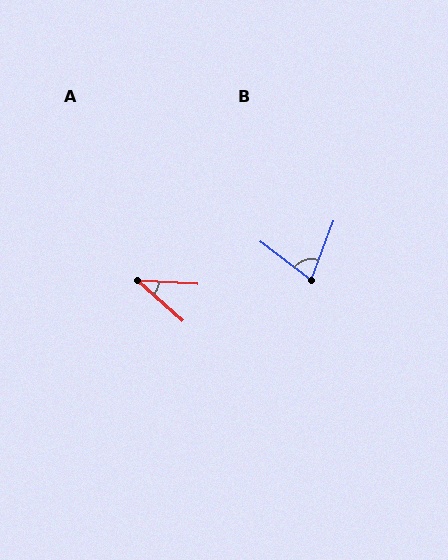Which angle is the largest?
B, at approximately 73 degrees.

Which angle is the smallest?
A, at approximately 39 degrees.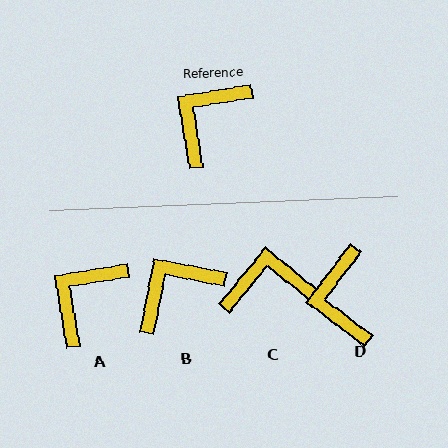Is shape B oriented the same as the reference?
No, it is off by about 20 degrees.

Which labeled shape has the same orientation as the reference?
A.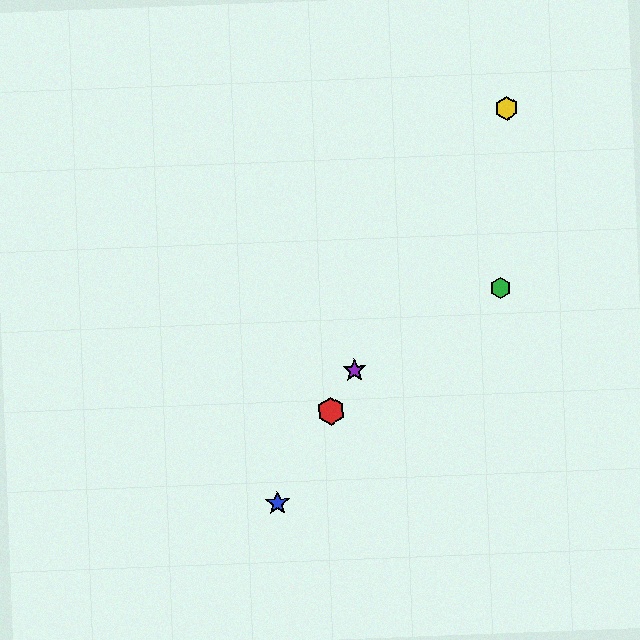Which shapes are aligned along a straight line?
The red hexagon, the blue star, the yellow hexagon, the purple star are aligned along a straight line.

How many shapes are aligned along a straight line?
4 shapes (the red hexagon, the blue star, the yellow hexagon, the purple star) are aligned along a straight line.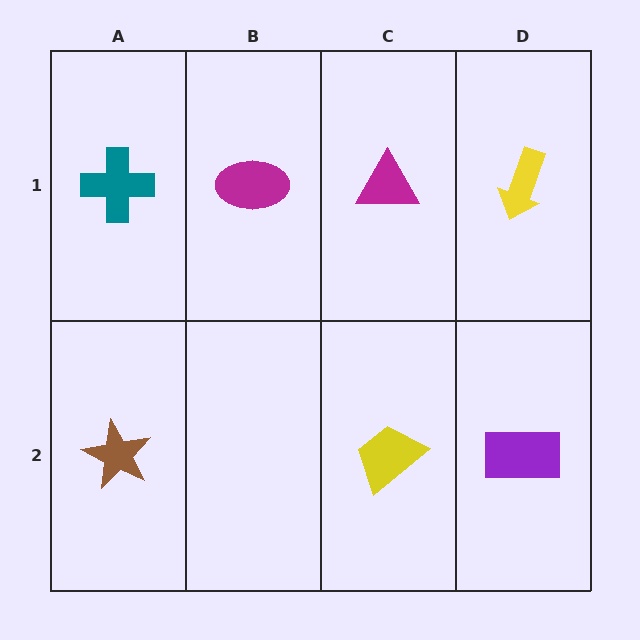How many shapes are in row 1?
4 shapes.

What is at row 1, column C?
A magenta triangle.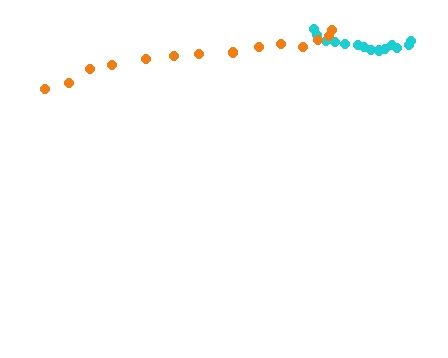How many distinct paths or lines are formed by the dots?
There are 2 distinct paths.